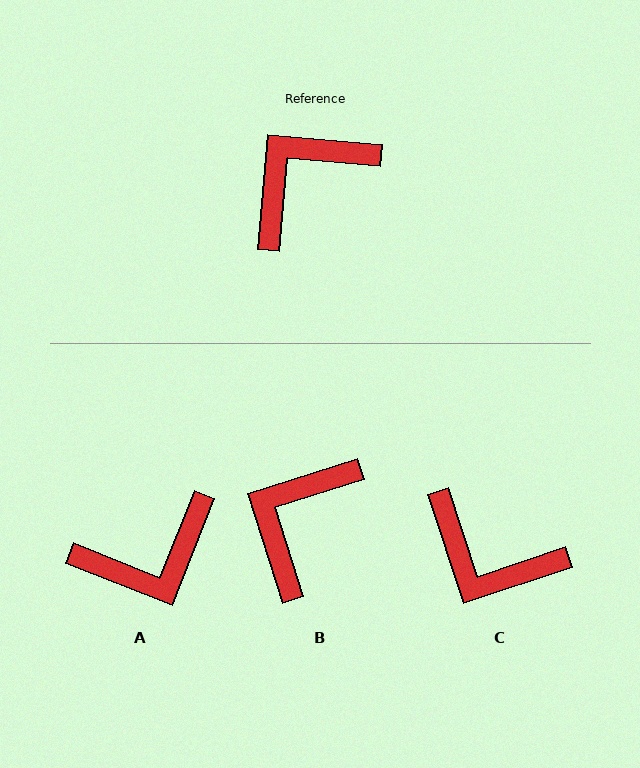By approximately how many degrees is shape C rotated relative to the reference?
Approximately 113 degrees counter-clockwise.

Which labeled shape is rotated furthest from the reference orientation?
A, about 163 degrees away.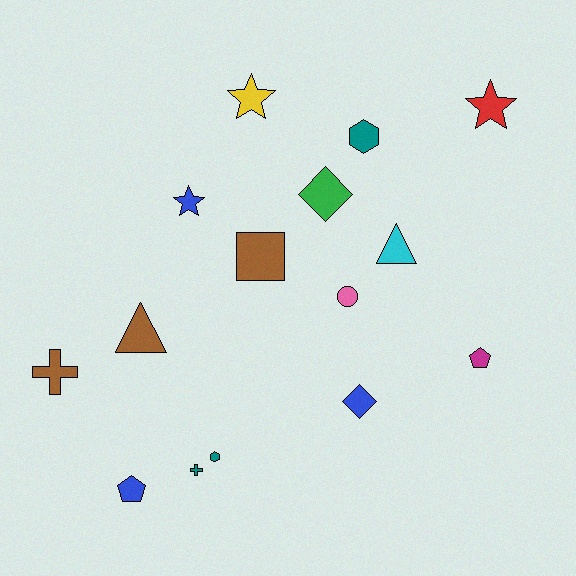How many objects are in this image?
There are 15 objects.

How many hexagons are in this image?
There are 2 hexagons.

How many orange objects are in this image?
There are no orange objects.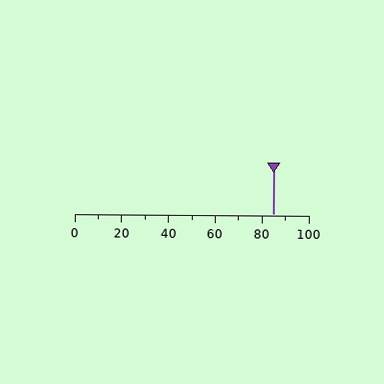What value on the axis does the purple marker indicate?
The marker indicates approximately 85.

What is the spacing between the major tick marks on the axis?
The major ticks are spaced 20 apart.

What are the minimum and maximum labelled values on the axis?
The axis runs from 0 to 100.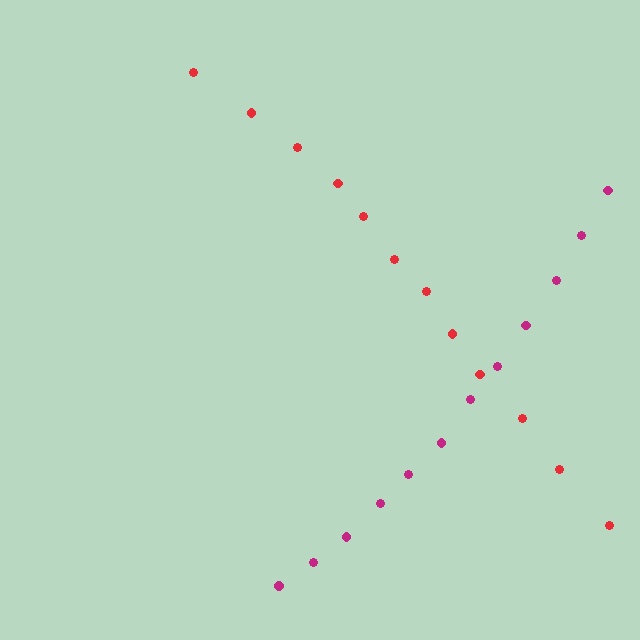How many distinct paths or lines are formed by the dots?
There are 2 distinct paths.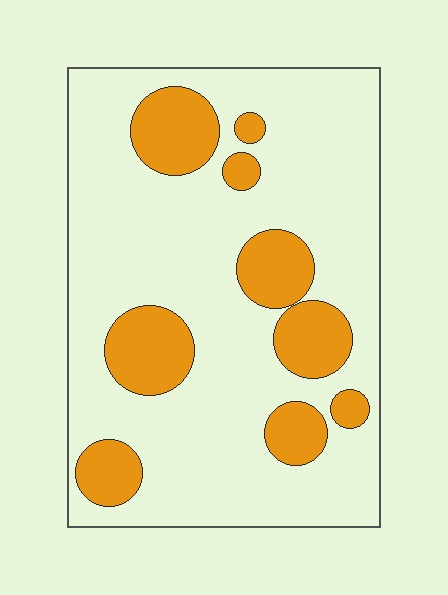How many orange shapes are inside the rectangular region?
9.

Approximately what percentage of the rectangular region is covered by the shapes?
Approximately 25%.